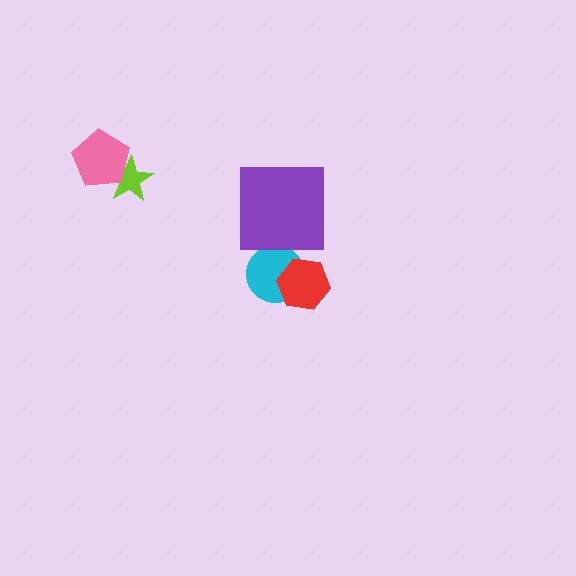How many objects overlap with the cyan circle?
1 object overlaps with the cyan circle.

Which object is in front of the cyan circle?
The red hexagon is in front of the cyan circle.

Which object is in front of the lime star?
The pink pentagon is in front of the lime star.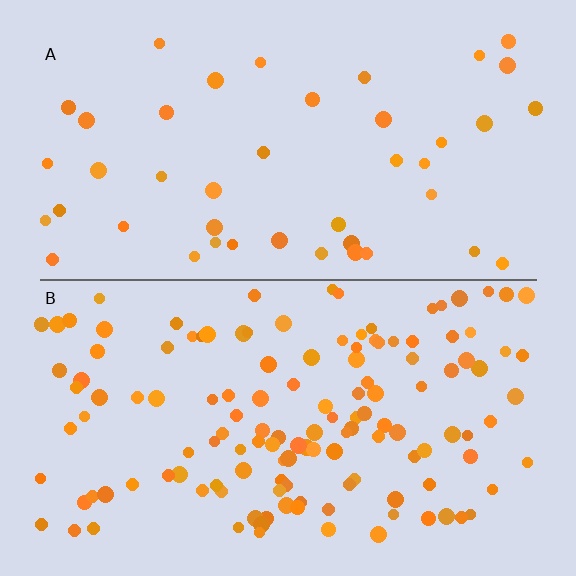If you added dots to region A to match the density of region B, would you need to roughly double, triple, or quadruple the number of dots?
Approximately triple.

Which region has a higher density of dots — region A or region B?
B (the bottom).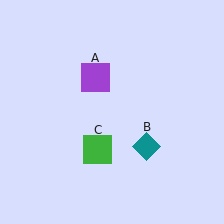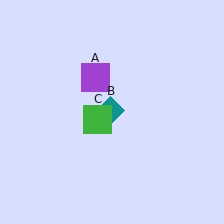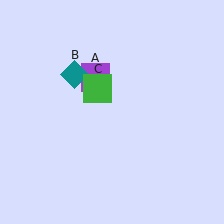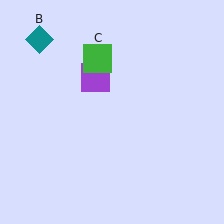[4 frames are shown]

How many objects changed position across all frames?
2 objects changed position: teal diamond (object B), green square (object C).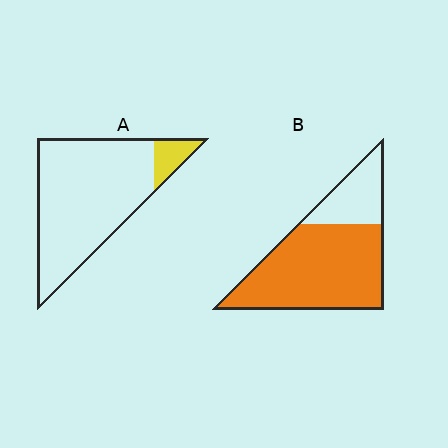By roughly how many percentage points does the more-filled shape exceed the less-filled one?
By roughly 65 percentage points (B over A).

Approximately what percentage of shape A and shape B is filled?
A is approximately 10% and B is approximately 75%.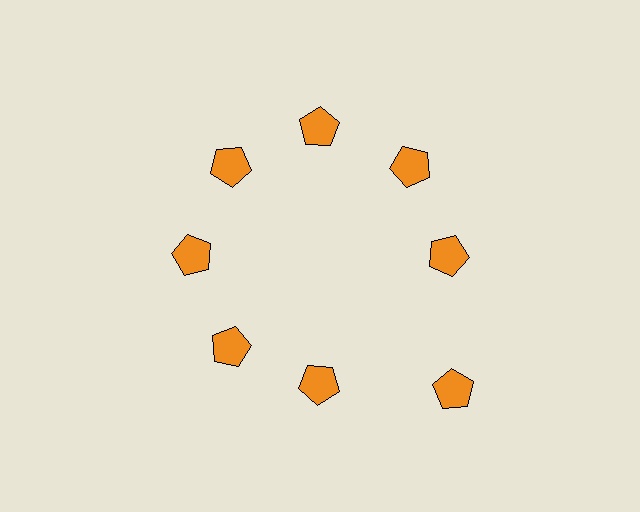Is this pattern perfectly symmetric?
No. The 8 orange pentagons are arranged in a ring, but one element near the 4 o'clock position is pushed outward from the center, breaking the 8-fold rotational symmetry.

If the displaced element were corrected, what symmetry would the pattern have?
It would have 8-fold rotational symmetry — the pattern would map onto itself every 45 degrees.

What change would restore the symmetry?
The symmetry would be restored by moving it inward, back onto the ring so that all 8 pentagons sit at equal angles and equal distance from the center.